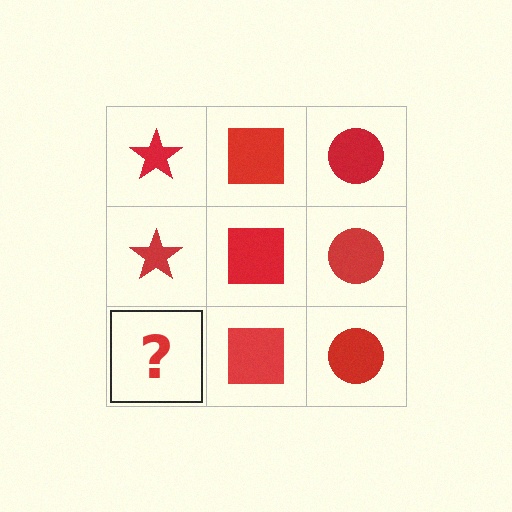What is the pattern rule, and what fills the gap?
The rule is that each column has a consistent shape. The gap should be filled with a red star.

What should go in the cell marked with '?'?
The missing cell should contain a red star.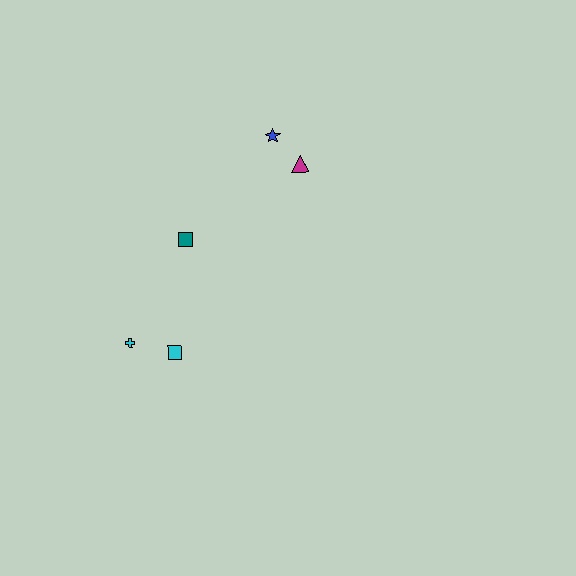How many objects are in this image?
There are 5 objects.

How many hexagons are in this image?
There are no hexagons.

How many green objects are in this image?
There are no green objects.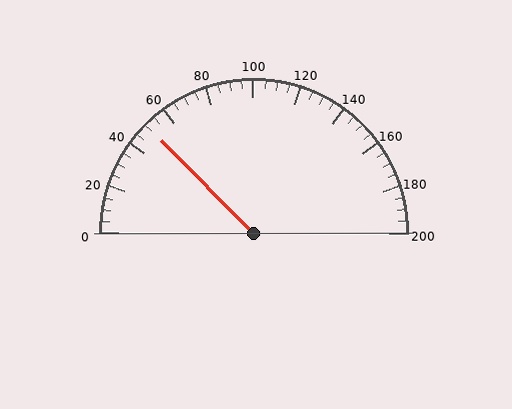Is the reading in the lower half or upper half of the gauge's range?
The reading is in the lower half of the range (0 to 200).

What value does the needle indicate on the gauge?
The needle indicates approximately 50.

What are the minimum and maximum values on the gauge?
The gauge ranges from 0 to 200.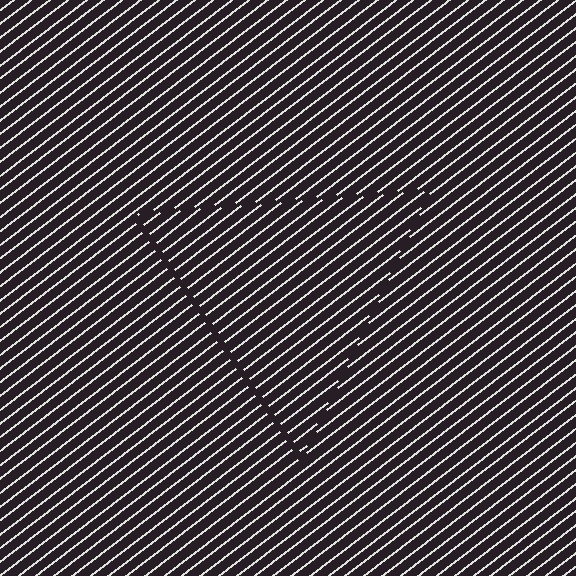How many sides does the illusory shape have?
3 sides — the line-ends trace a triangle.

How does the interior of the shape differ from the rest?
The interior of the shape contains the same grating, shifted by half a period — the contour is defined by the phase discontinuity where line-ends from the inner and outer gratings abut.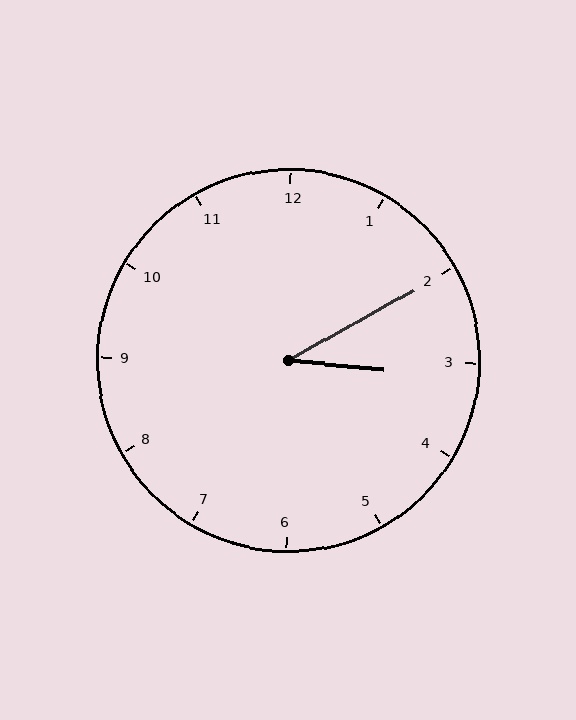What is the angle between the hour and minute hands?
Approximately 35 degrees.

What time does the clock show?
3:10.